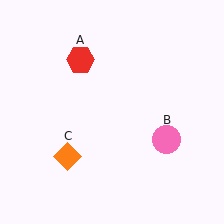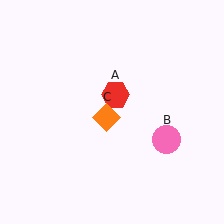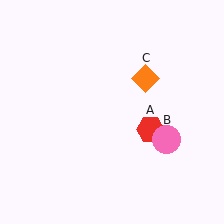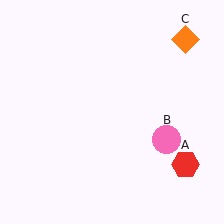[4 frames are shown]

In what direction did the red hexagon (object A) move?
The red hexagon (object A) moved down and to the right.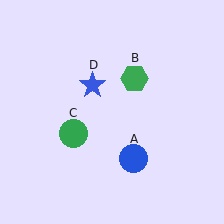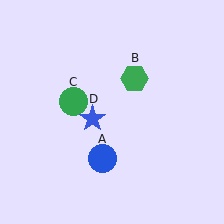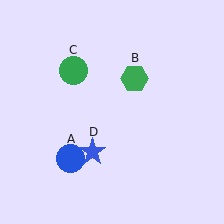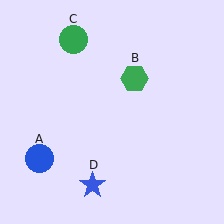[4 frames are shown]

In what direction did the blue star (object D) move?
The blue star (object D) moved down.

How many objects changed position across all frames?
3 objects changed position: blue circle (object A), green circle (object C), blue star (object D).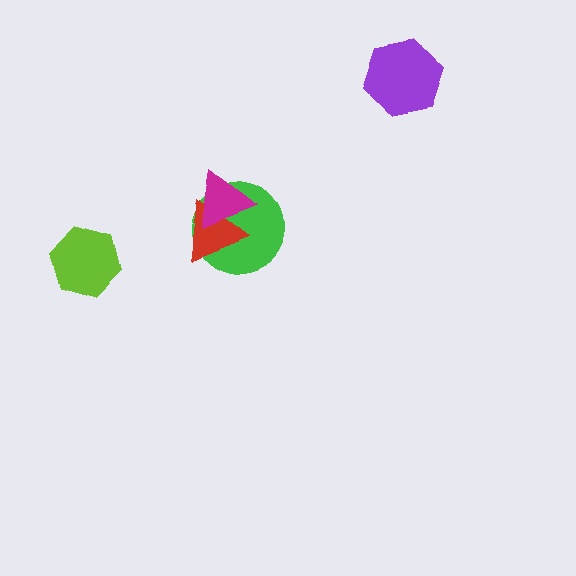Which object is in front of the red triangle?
The magenta triangle is in front of the red triangle.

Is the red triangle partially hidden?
Yes, it is partially covered by another shape.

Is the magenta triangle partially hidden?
No, no other shape covers it.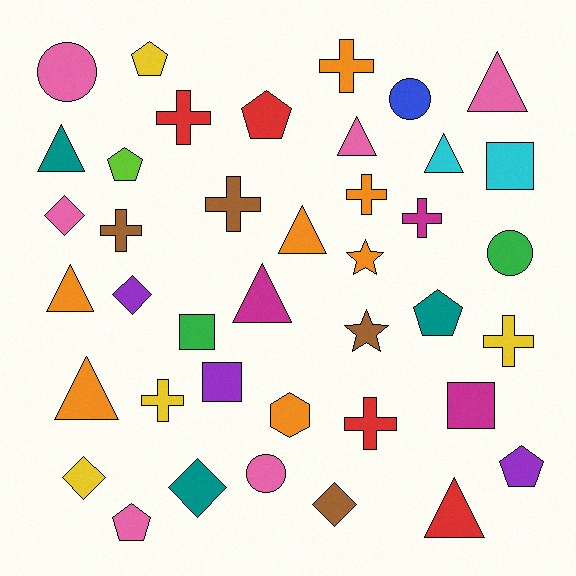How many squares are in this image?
There are 4 squares.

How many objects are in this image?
There are 40 objects.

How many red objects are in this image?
There are 4 red objects.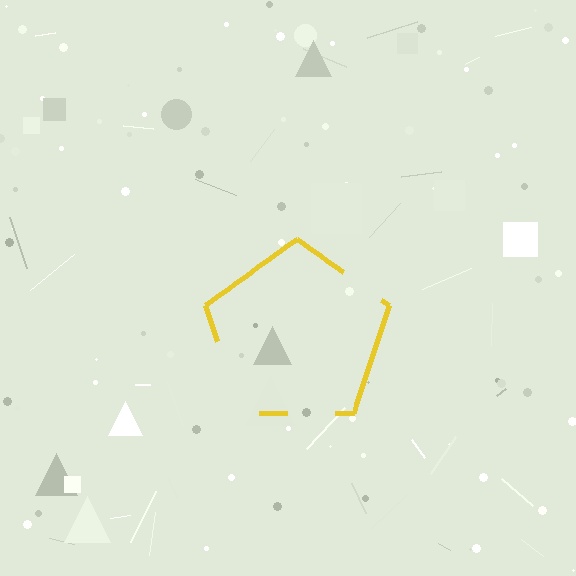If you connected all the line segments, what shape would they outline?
They would outline a pentagon.